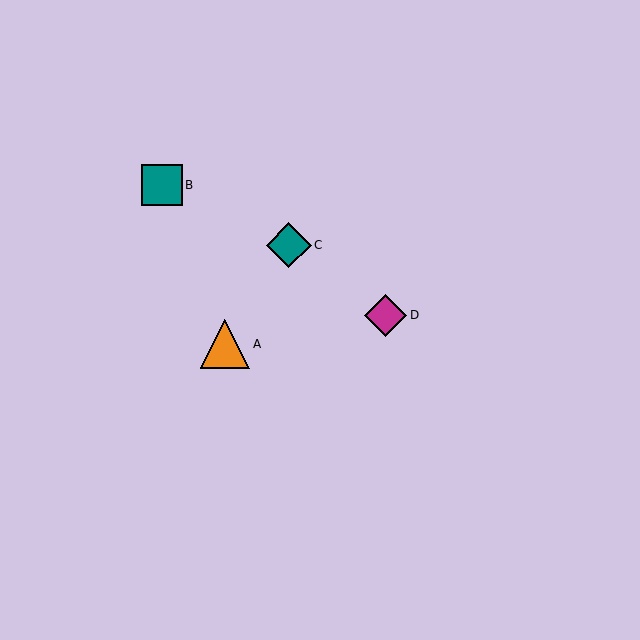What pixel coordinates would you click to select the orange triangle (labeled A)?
Click at (225, 344) to select the orange triangle A.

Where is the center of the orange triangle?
The center of the orange triangle is at (225, 344).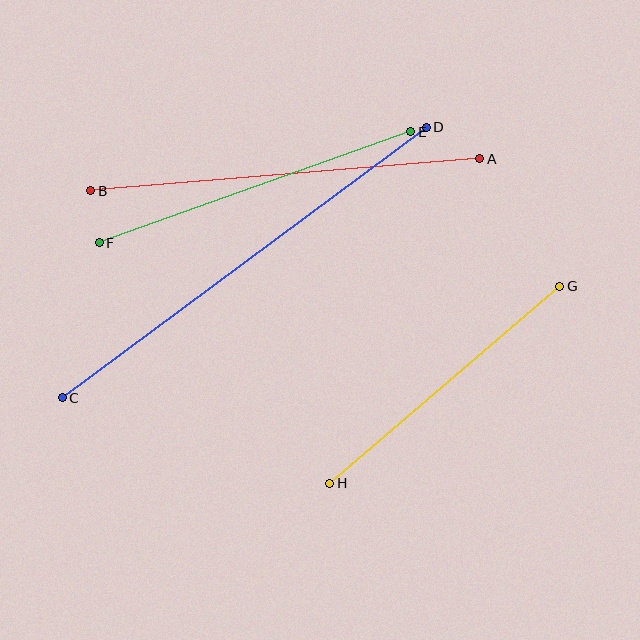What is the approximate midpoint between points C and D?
The midpoint is at approximately (244, 262) pixels.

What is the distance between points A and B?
The distance is approximately 390 pixels.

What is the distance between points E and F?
The distance is approximately 331 pixels.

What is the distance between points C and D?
The distance is approximately 454 pixels.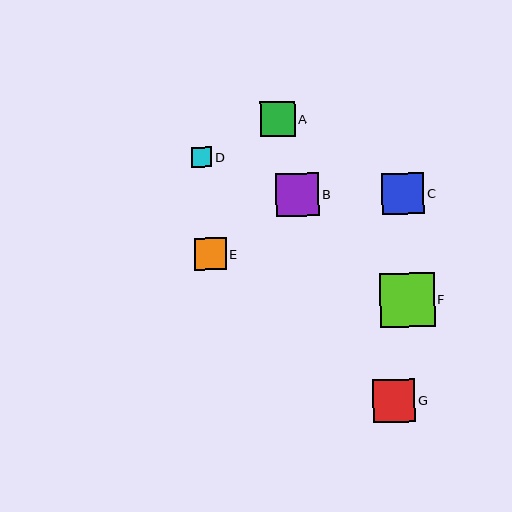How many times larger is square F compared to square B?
Square F is approximately 1.3 times the size of square B.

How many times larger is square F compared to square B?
Square F is approximately 1.3 times the size of square B.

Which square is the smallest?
Square D is the smallest with a size of approximately 20 pixels.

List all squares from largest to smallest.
From largest to smallest: F, B, G, C, A, E, D.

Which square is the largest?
Square F is the largest with a size of approximately 55 pixels.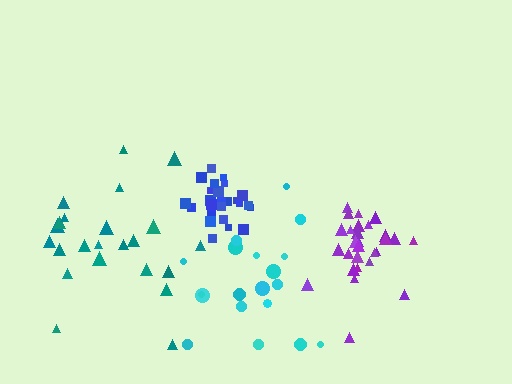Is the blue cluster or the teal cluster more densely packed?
Blue.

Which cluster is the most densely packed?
Blue.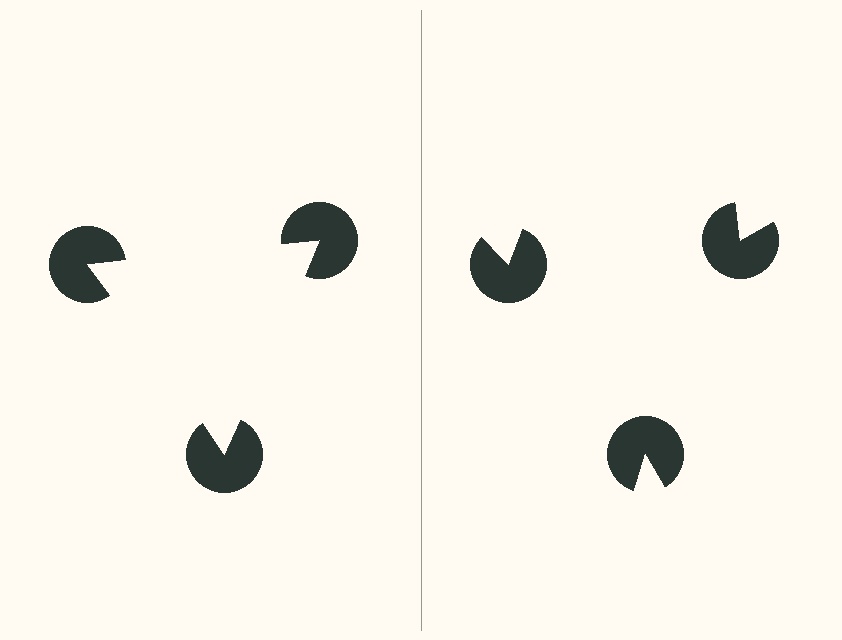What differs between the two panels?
The pac-man discs are positioned identically on both sides; only the wedge orientations differ. On the left they align to a triangle; on the right they are misaligned.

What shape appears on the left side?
An illusory triangle.